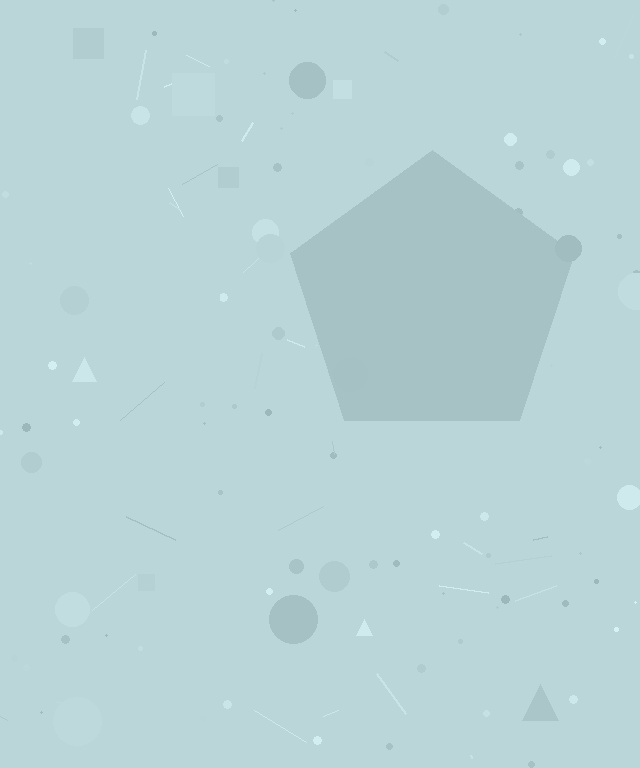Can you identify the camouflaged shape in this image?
The camouflaged shape is a pentagon.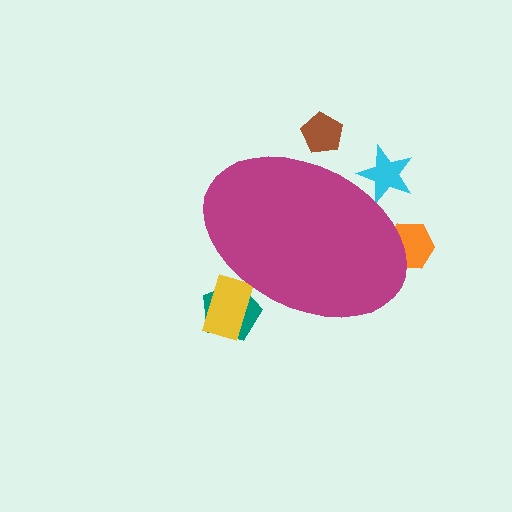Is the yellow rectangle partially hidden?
Yes, the yellow rectangle is partially hidden behind the magenta ellipse.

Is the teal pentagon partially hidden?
Yes, the teal pentagon is partially hidden behind the magenta ellipse.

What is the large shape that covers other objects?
A magenta ellipse.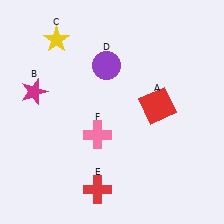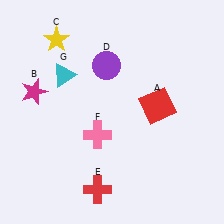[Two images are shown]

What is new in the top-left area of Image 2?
A cyan triangle (G) was added in the top-left area of Image 2.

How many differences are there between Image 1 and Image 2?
There is 1 difference between the two images.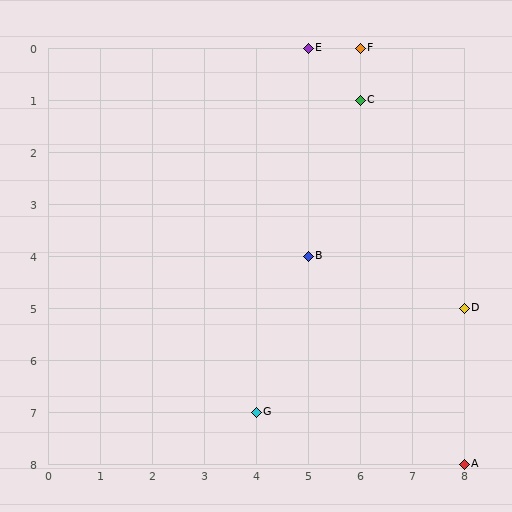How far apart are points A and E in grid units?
Points A and E are 3 columns and 8 rows apart (about 8.5 grid units diagonally).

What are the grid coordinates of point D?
Point D is at grid coordinates (8, 5).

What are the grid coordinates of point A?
Point A is at grid coordinates (8, 8).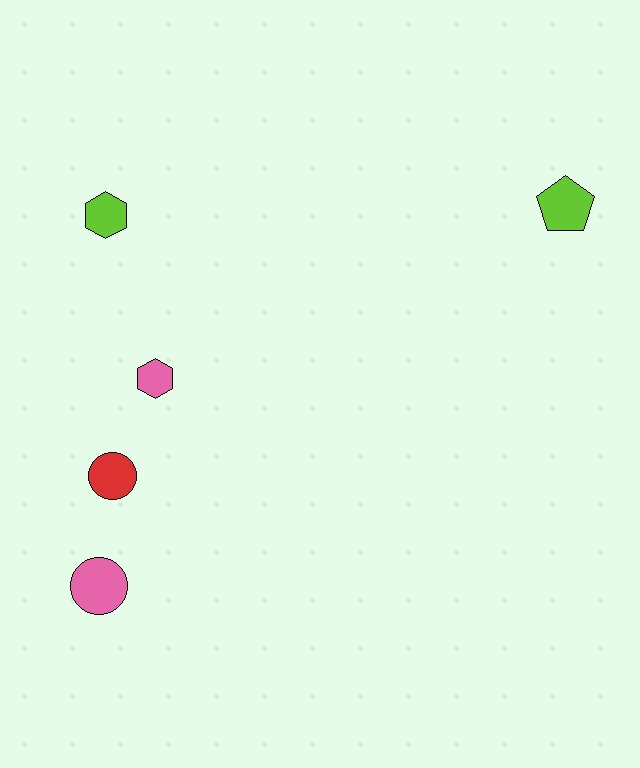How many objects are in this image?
There are 5 objects.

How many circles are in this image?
There are 2 circles.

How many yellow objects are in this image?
There are no yellow objects.